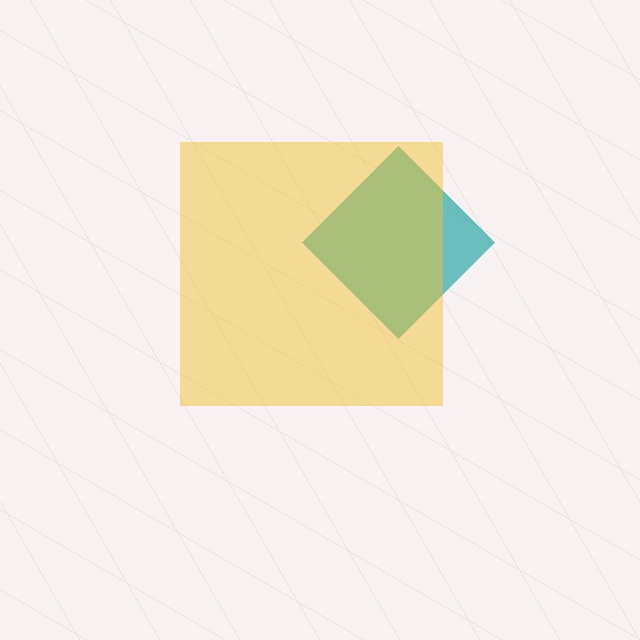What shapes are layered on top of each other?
The layered shapes are: a teal diamond, a yellow square.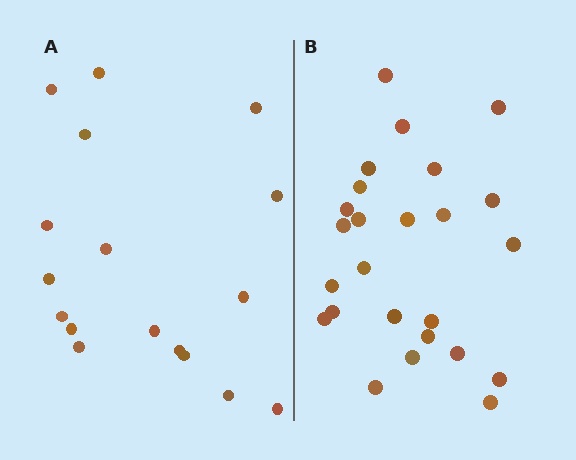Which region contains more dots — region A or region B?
Region B (the right region) has more dots.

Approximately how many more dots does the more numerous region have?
Region B has roughly 8 or so more dots than region A.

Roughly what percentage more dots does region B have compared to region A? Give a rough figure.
About 45% more.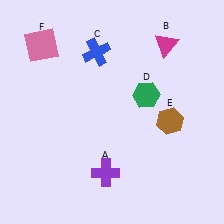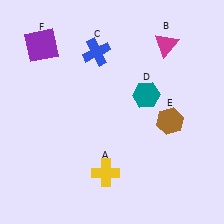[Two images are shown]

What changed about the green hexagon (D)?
In Image 1, D is green. In Image 2, it changed to teal.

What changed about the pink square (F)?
In Image 1, F is pink. In Image 2, it changed to purple.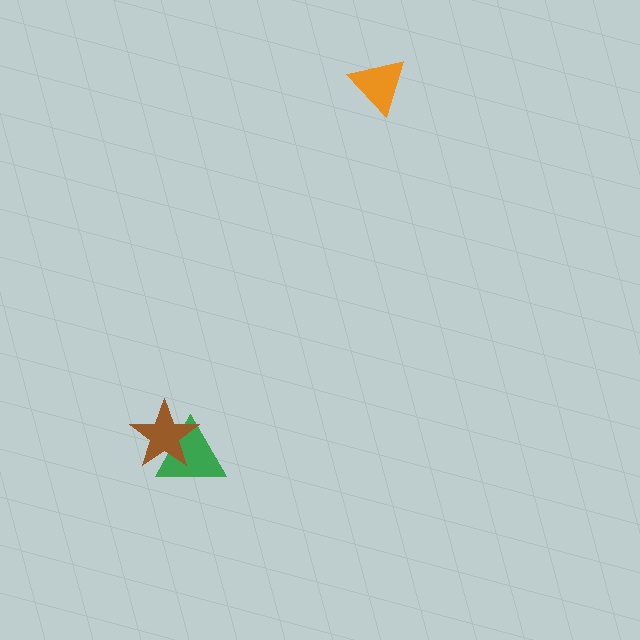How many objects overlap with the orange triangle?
0 objects overlap with the orange triangle.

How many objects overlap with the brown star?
1 object overlaps with the brown star.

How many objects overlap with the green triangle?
1 object overlaps with the green triangle.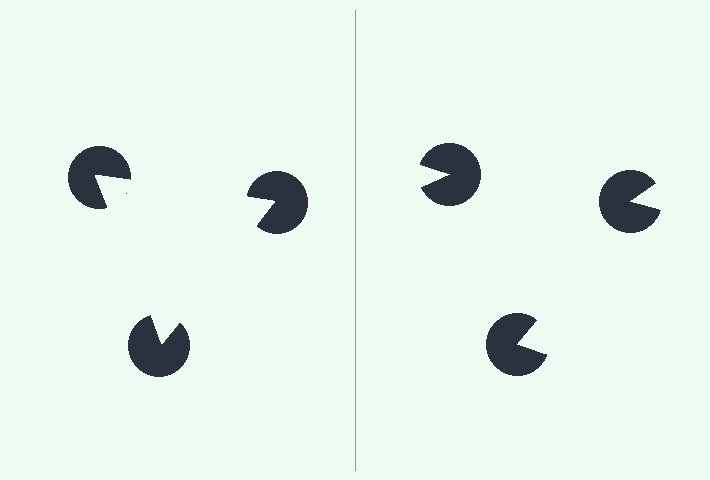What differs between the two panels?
The pac-man discs are positioned identically on both sides; only the wedge orientations differ. On the left they align to a triangle; on the right they are misaligned.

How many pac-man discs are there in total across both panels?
6 — 3 on each side.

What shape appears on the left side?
An illusory triangle.